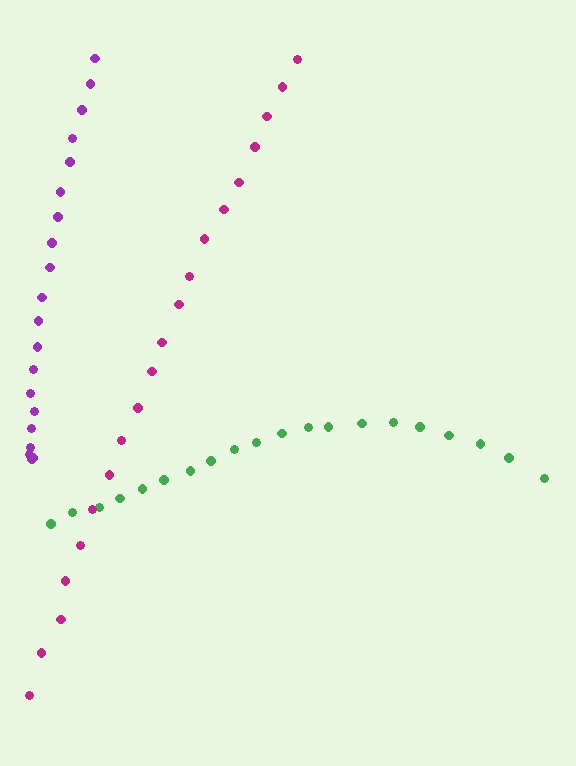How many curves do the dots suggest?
There are 3 distinct paths.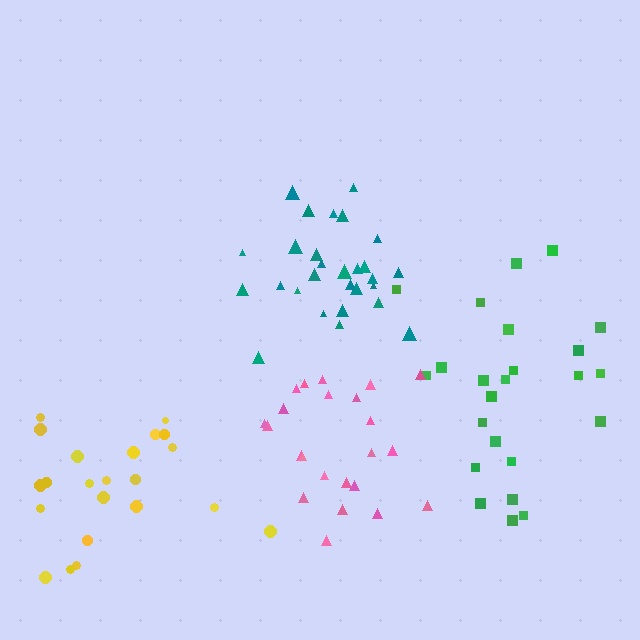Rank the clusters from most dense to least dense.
pink, teal, green, yellow.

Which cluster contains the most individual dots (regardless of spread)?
Teal (28).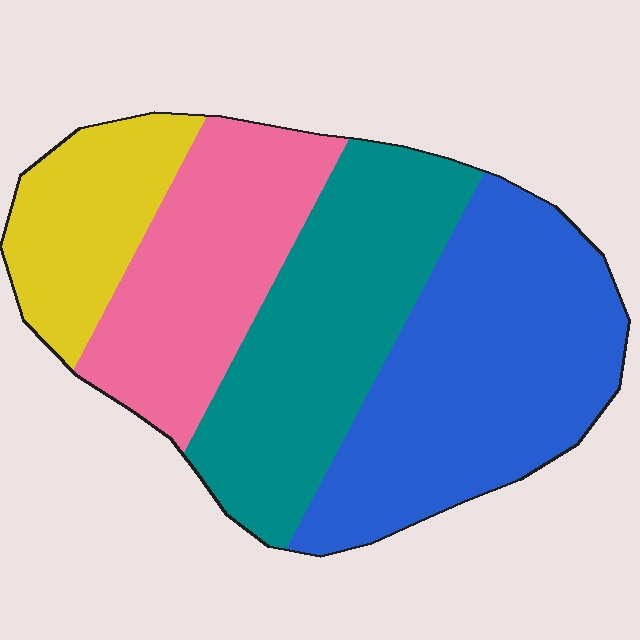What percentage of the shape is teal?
Teal covers about 30% of the shape.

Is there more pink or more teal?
Teal.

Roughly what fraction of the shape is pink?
Pink takes up about one quarter (1/4) of the shape.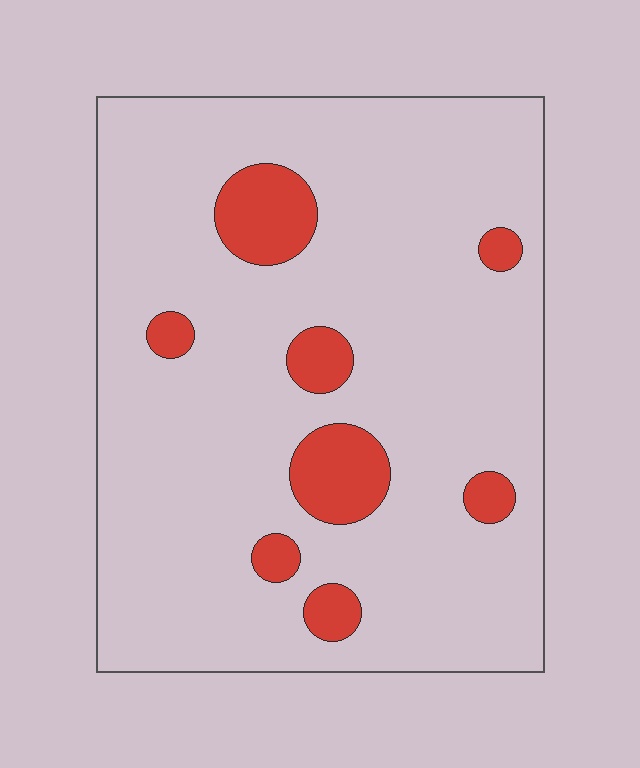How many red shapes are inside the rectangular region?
8.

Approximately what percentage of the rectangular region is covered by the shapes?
Approximately 10%.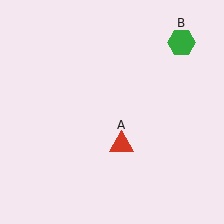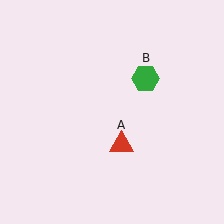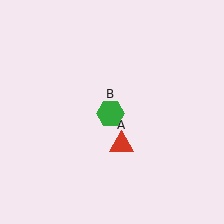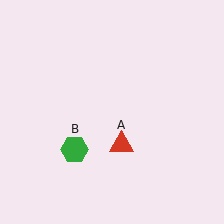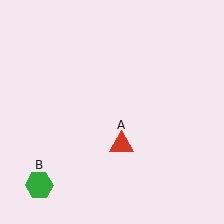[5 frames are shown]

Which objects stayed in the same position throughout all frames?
Red triangle (object A) remained stationary.